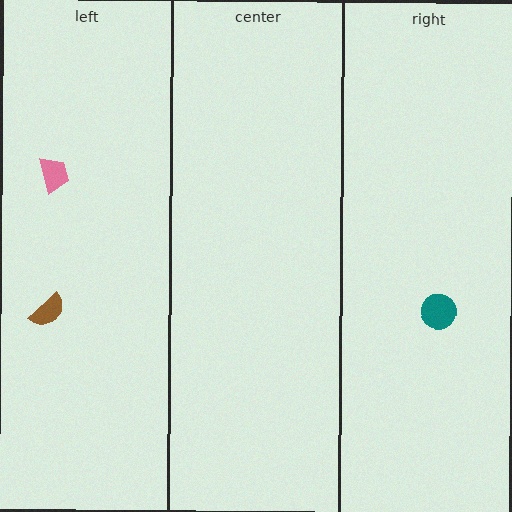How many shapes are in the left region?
2.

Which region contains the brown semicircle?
The left region.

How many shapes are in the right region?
1.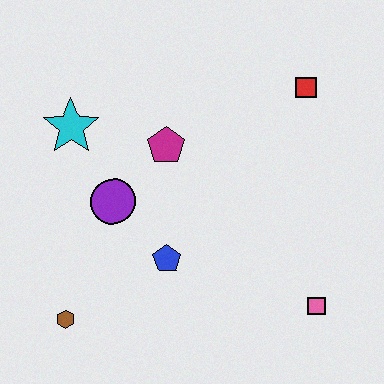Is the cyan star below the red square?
Yes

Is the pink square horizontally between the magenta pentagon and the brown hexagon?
No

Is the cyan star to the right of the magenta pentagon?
No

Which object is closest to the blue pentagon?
The purple circle is closest to the blue pentagon.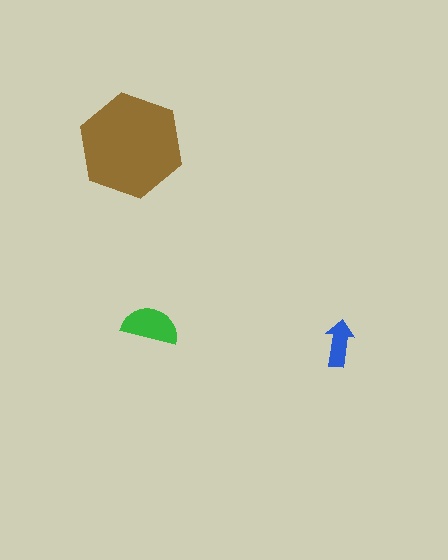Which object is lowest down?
The blue arrow is bottommost.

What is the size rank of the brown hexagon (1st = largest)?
1st.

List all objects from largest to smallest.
The brown hexagon, the green semicircle, the blue arrow.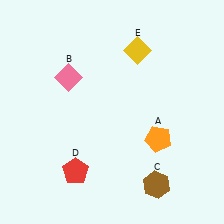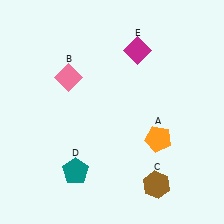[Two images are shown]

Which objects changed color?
D changed from red to teal. E changed from yellow to magenta.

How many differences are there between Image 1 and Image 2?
There are 2 differences between the two images.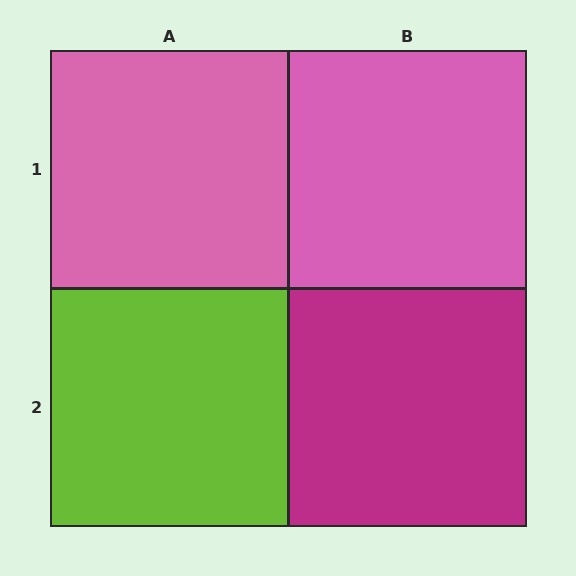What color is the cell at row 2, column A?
Lime.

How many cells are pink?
2 cells are pink.